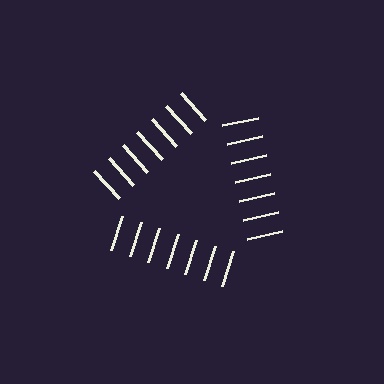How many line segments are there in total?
21 — 7 along each of the 3 edges.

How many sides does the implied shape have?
3 sides — the line-ends trace a triangle.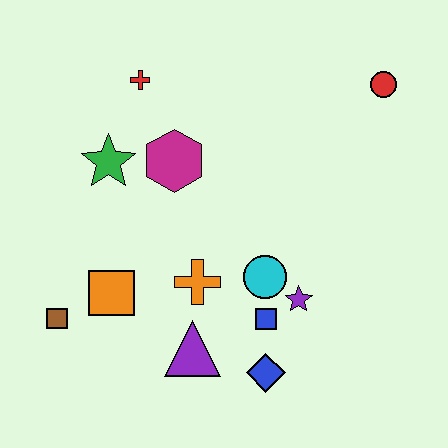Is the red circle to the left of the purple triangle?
No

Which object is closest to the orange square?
The brown square is closest to the orange square.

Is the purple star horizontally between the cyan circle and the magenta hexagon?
No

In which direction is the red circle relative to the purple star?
The red circle is above the purple star.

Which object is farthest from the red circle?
The brown square is farthest from the red circle.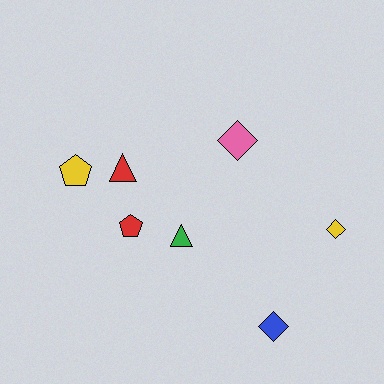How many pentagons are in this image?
There are 2 pentagons.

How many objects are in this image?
There are 7 objects.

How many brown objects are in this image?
There are no brown objects.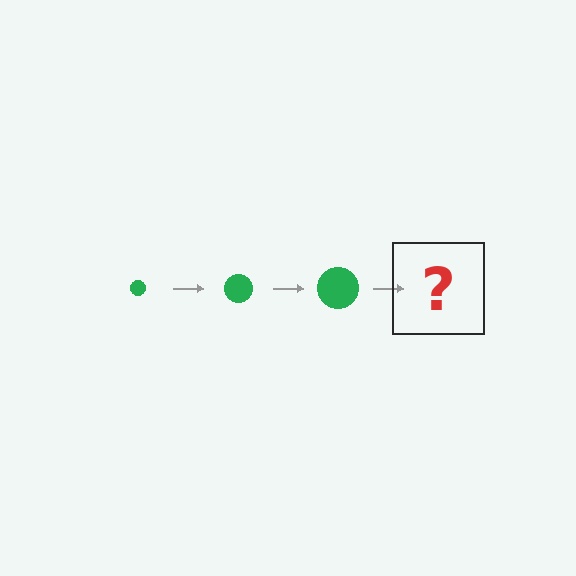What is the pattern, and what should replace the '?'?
The pattern is that the circle gets progressively larger each step. The '?' should be a green circle, larger than the previous one.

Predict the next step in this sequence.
The next step is a green circle, larger than the previous one.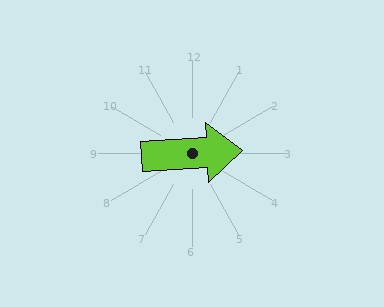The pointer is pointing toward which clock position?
Roughly 3 o'clock.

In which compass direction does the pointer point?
East.